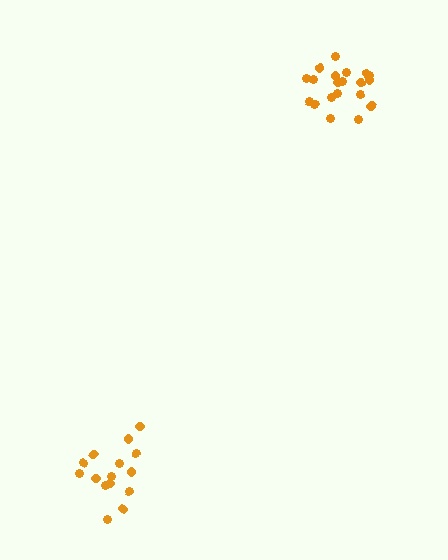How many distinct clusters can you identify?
There are 2 distinct clusters.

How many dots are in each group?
Group 1: 20 dots, Group 2: 15 dots (35 total).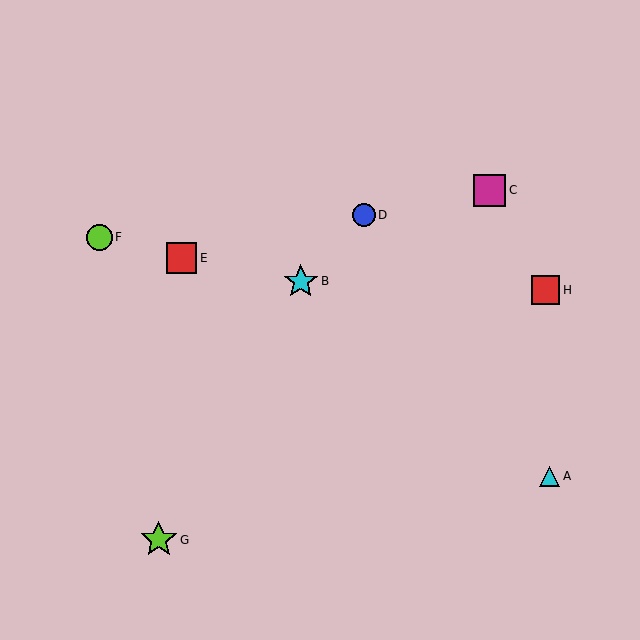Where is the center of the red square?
The center of the red square is at (181, 258).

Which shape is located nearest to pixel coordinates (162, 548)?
The lime star (labeled G) at (159, 540) is nearest to that location.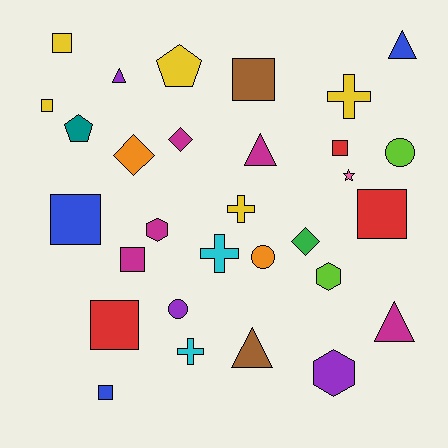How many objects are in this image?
There are 30 objects.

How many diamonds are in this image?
There are 3 diamonds.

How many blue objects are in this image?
There are 3 blue objects.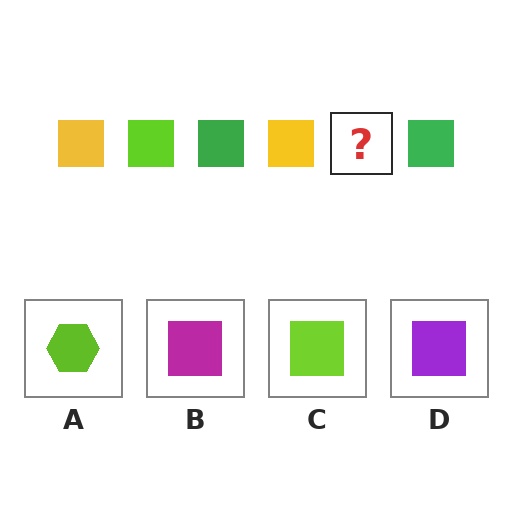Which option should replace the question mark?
Option C.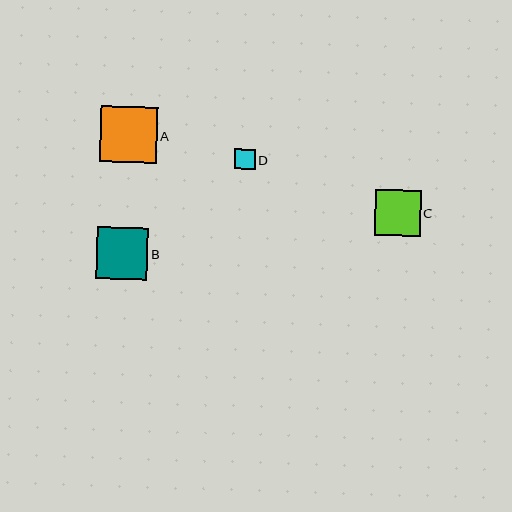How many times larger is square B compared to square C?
Square B is approximately 1.1 times the size of square C.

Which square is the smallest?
Square D is the smallest with a size of approximately 20 pixels.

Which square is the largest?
Square A is the largest with a size of approximately 56 pixels.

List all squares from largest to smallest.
From largest to smallest: A, B, C, D.